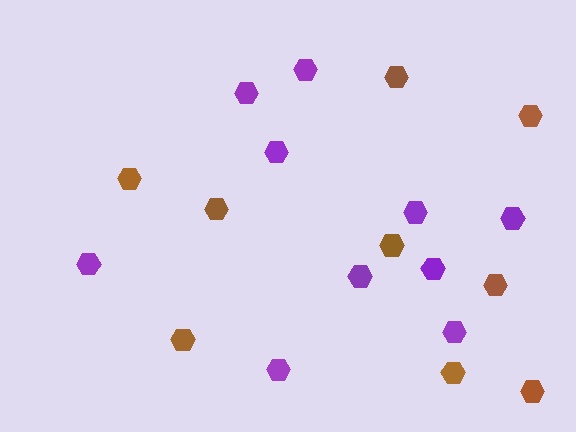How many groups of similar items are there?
There are 2 groups: one group of purple hexagons (10) and one group of brown hexagons (9).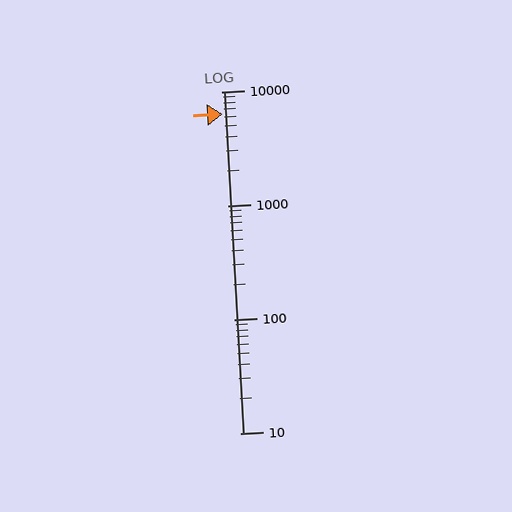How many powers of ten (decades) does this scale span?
The scale spans 3 decades, from 10 to 10000.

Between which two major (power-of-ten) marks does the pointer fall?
The pointer is between 1000 and 10000.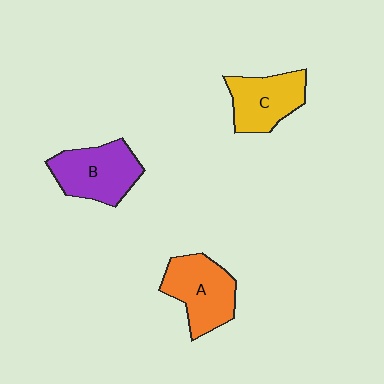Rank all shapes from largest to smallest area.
From largest to smallest: B (purple), A (orange), C (yellow).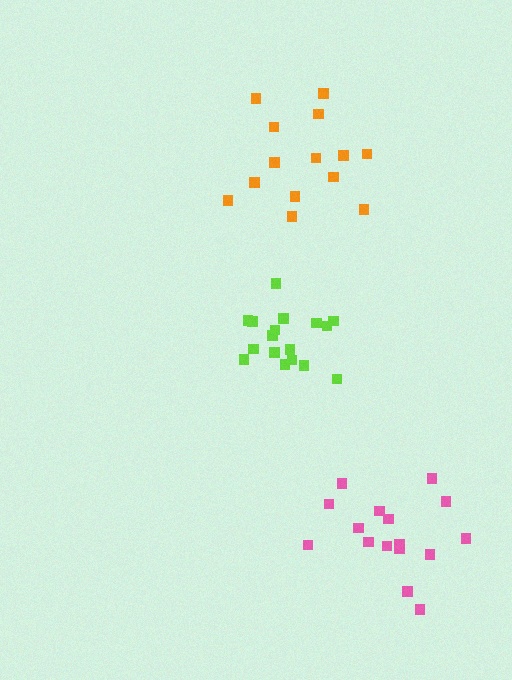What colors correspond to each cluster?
The clusters are colored: pink, orange, lime.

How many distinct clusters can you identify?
There are 3 distinct clusters.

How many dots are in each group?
Group 1: 16 dots, Group 2: 14 dots, Group 3: 17 dots (47 total).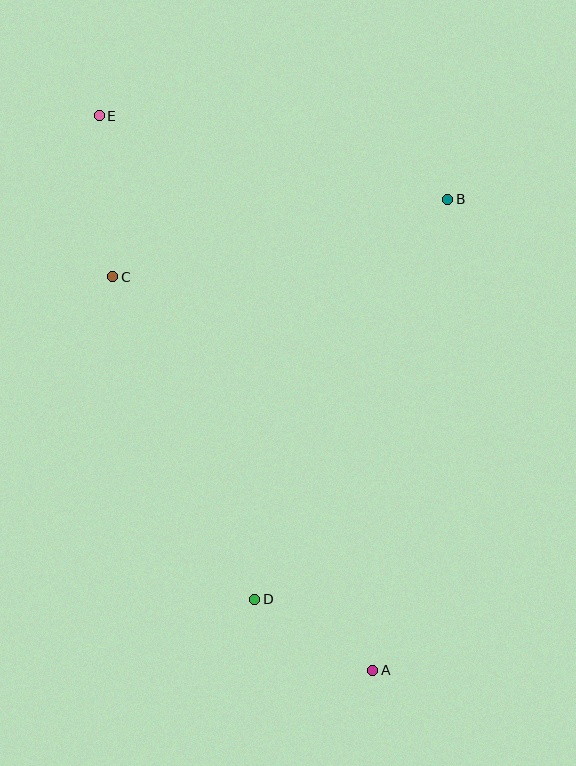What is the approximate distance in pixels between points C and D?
The distance between C and D is approximately 353 pixels.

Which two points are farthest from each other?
Points A and E are farthest from each other.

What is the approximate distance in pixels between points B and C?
The distance between B and C is approximately 344 pixels.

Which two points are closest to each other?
Points A and D are closest to each other.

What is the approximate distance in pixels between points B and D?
The distance between B and D is approximately 444 pixels.